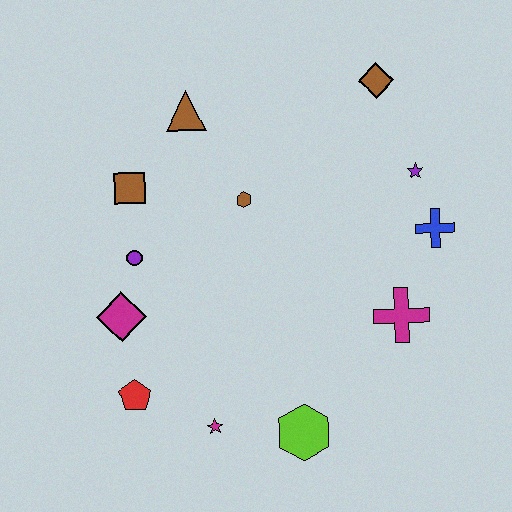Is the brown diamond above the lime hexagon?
Yes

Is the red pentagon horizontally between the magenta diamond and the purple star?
Yes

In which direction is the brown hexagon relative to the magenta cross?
The brown hexagon is to the left of the magenta cross.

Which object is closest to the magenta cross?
The blue cross is closest to the magenta cross.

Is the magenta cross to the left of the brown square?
No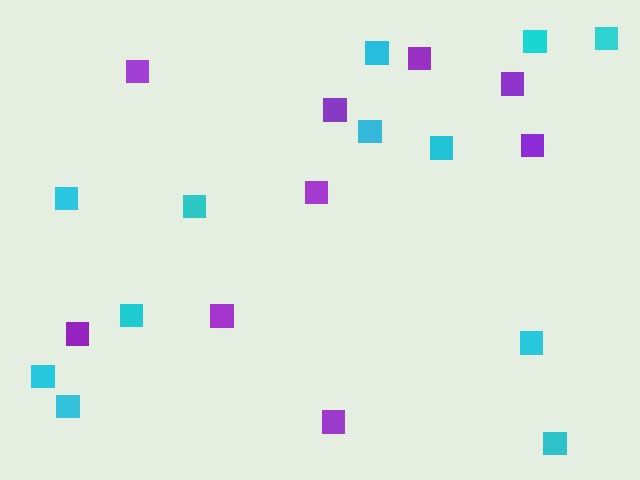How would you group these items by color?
There are 2 groups: one group of cyan squares (12) and one group of purple squares (9).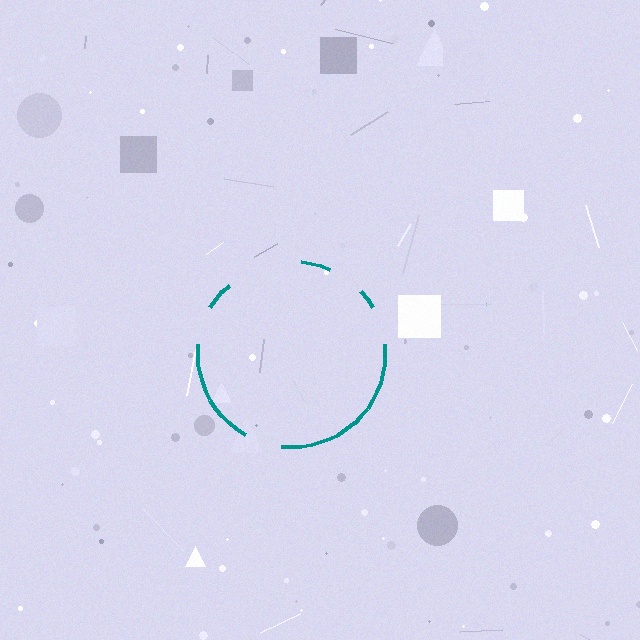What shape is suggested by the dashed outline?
The dashed outline suggests a circle.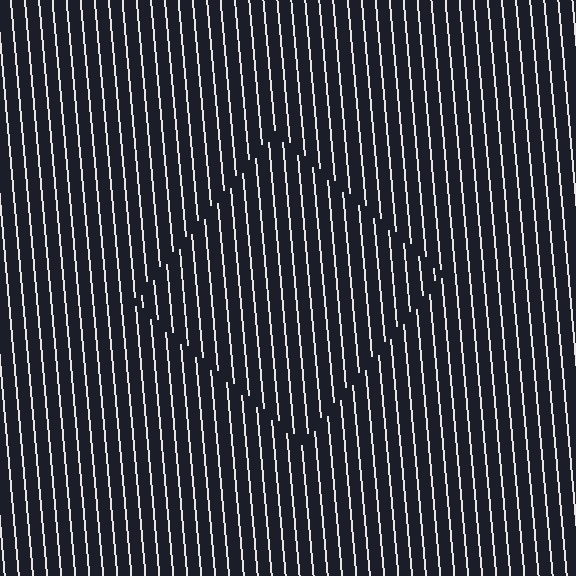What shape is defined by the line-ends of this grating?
An illusory square. The interior of the shape contains the same grating, shifted by half a period — the contour is defined by the phase discontinuity where line-ends from the inner and outer gratings abut.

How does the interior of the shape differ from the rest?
The interior of the shape contains the same grating, shifted by half a period — the contour is defined by the phase discontinuity where line-ends from the inner and outer gratings abut.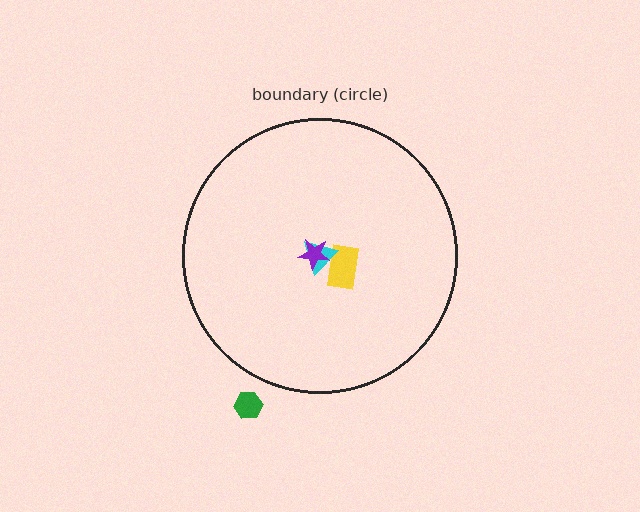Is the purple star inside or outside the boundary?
Inside.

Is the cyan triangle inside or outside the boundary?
Inside.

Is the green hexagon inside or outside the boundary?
Outside.